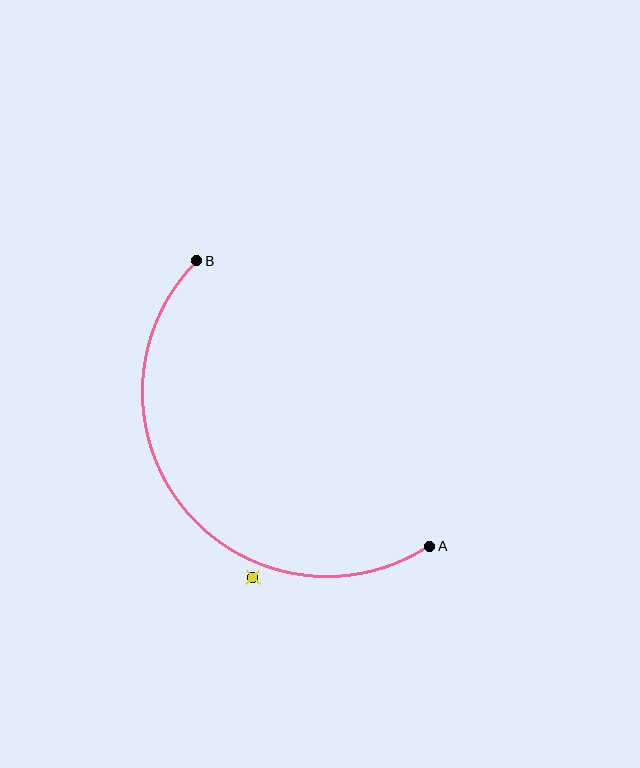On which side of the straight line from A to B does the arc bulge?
The arc bulges below and to the left of the straight line connecting A and B.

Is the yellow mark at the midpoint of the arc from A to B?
No — the yellow mark does not lie on the arc at all. It sits slightly outside the curve.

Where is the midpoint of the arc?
The arc midpoint is the point on the curve farthest from the straight line joining A and B. It sits below and to the left of that line.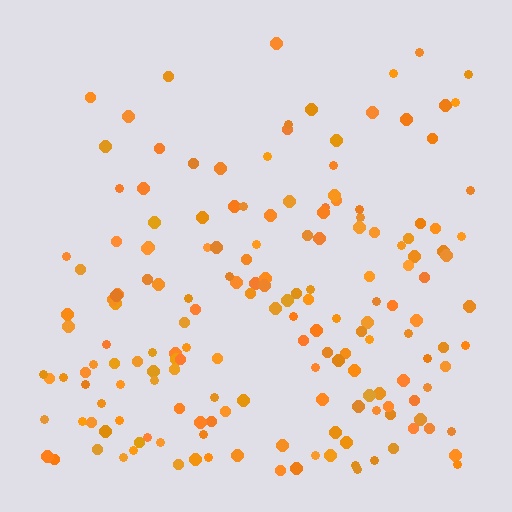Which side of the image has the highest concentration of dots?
The bottom.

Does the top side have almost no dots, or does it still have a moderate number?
Still a moderate number, just noticeably fewer than the bottom.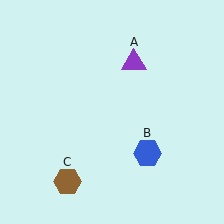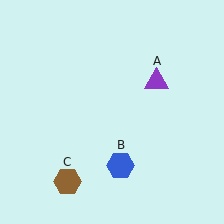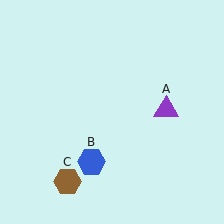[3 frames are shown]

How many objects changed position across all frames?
2 objects changed position: purple triangle (object A), blue hexagon (object B).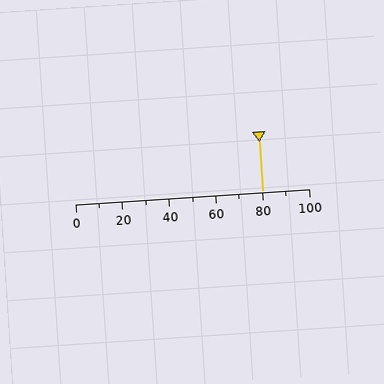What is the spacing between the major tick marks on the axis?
The major ticks are spaced 20 apart.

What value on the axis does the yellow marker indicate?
The marker indicates approximately 80.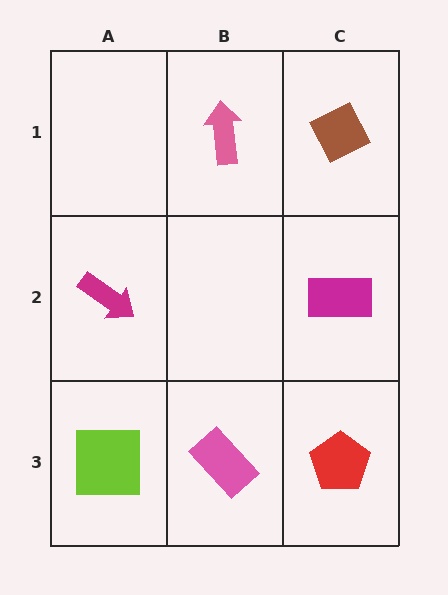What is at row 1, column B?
A pink arrow.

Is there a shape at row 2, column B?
No, that cell is empty.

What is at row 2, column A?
A magenta arrow.